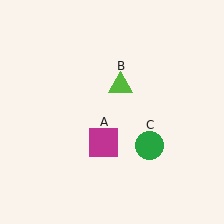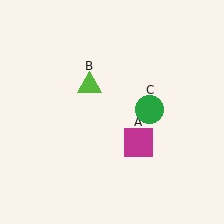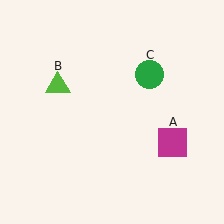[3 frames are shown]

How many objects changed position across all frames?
3 objects changed position: magenta square (object A), lime triangle (object B), green circle (object C).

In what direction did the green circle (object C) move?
The green circle (object C) moved up.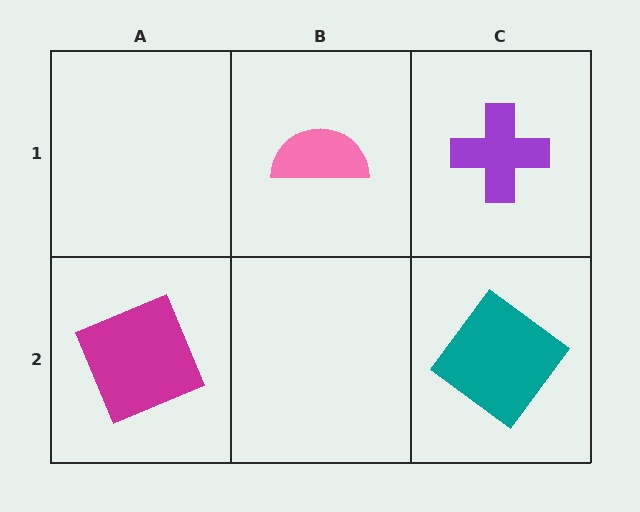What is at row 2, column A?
A magenta square.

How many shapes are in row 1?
2 shapes.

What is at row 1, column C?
A purple cross.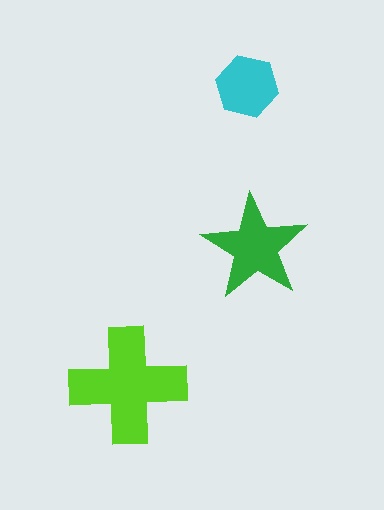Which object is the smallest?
The cyan hexagon.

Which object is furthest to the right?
The green star is rightmost.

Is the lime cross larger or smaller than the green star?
Larger.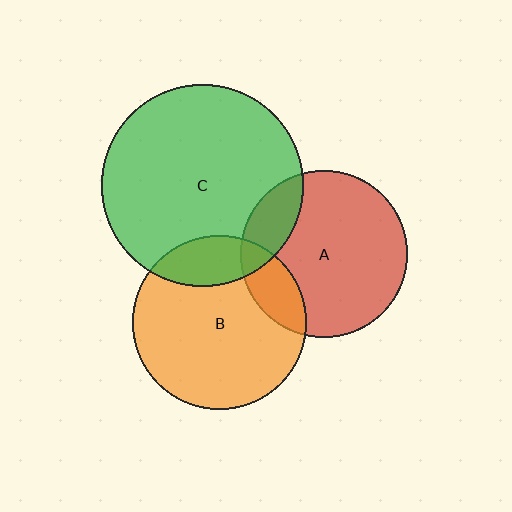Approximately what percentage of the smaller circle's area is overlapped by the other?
Approximately 15%.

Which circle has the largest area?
Circle C (green).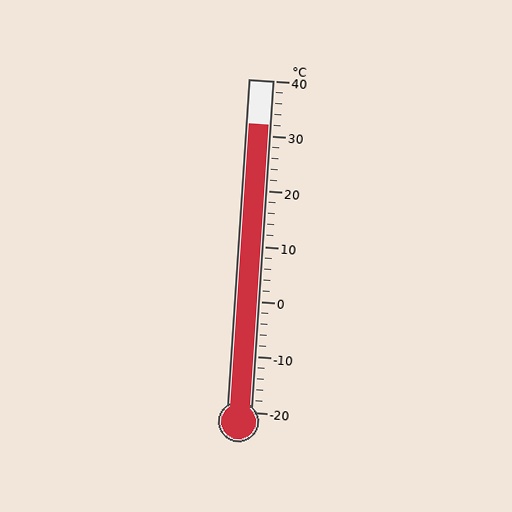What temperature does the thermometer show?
The thermometer shows approximately 32°C.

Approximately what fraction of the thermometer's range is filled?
The thermometer is filled to approximately 85% of its range.